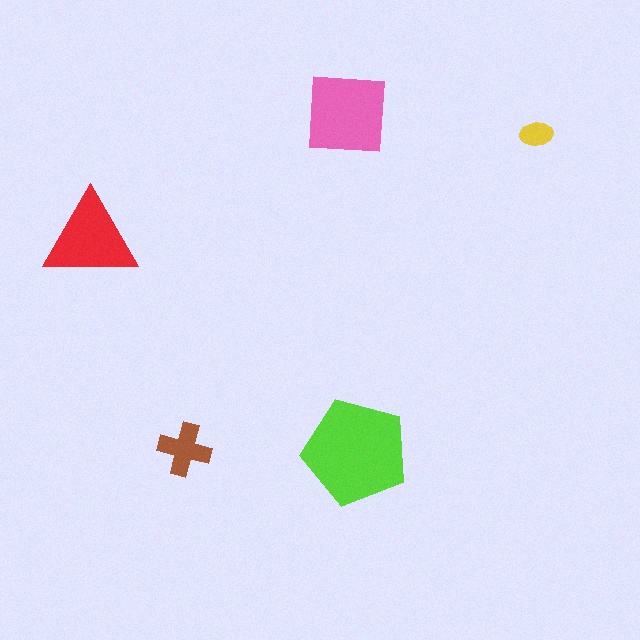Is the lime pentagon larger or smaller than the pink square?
Larger.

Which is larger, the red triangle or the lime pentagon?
The lime pentagon.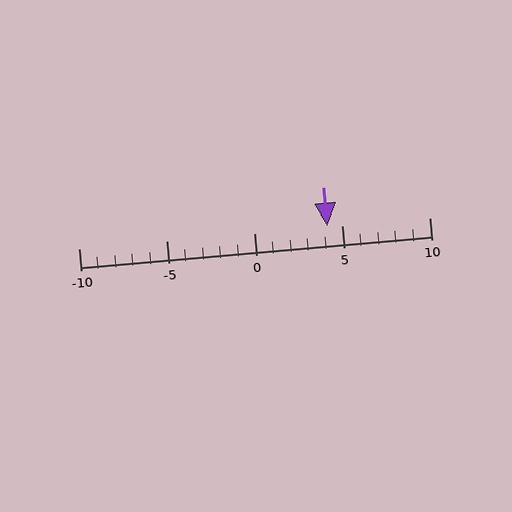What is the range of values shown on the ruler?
The ruler shows values from -10 to 10.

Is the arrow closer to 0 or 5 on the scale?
The arrow is closer to 5.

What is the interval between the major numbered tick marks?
The major tick marks are spaced 5 units apart.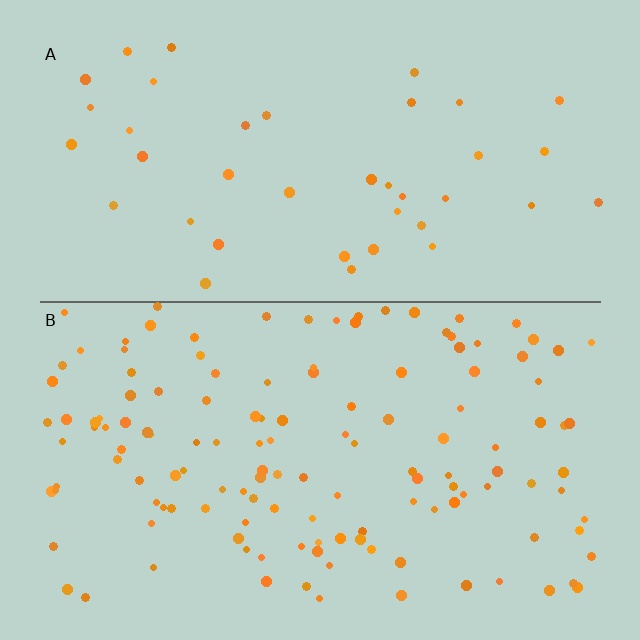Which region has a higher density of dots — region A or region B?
B (the bottom).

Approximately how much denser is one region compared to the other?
Approximately 3.4× — region B over region A.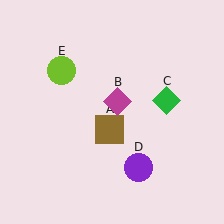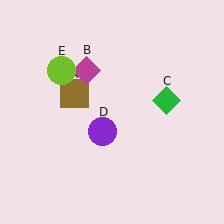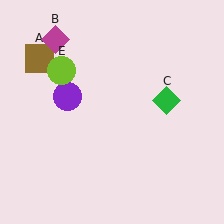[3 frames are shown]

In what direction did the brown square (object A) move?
The brown square (object A) moved up and to the left.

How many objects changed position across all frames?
3 objects changed position: brown square (object A), magenta diamond (object B), purple circle (object D).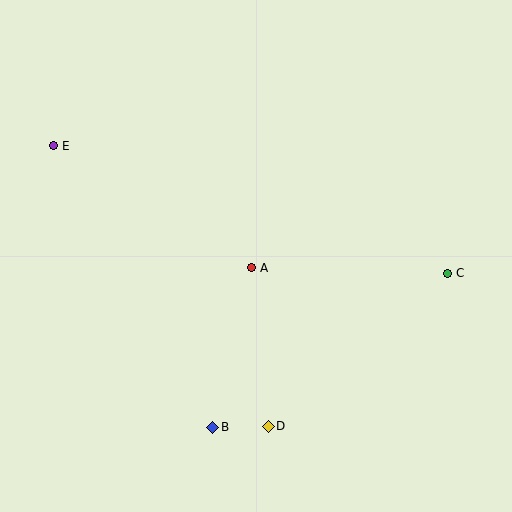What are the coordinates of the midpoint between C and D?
The midpoint between C and D is at (358, 350).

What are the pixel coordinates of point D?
Point D is at (268, 426).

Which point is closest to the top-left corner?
Point E is closest to the top-left corner.